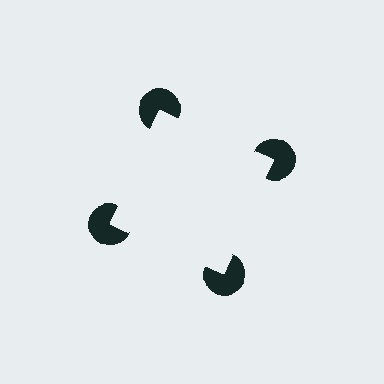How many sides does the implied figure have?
4 sides.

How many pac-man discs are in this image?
There are 4 — one at each vertex of the illusory square.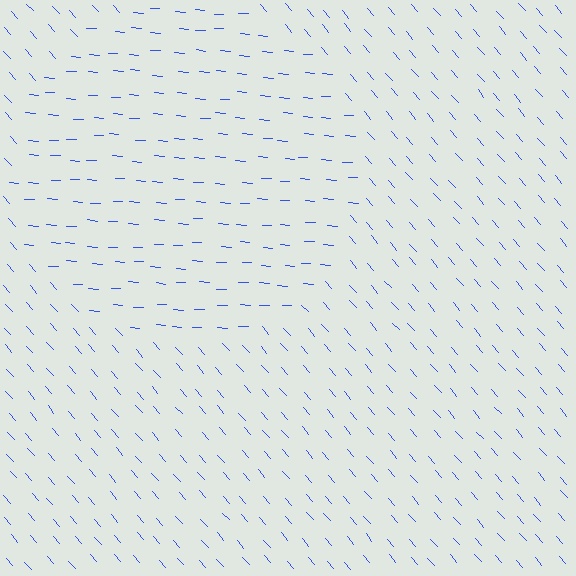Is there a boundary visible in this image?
Yes, there is a texture boundary formed by a change in line orientation.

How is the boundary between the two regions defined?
The boundary is defined purely by a change in line orientation (approximately 45 degrees difference). All lines are the same color and thickness.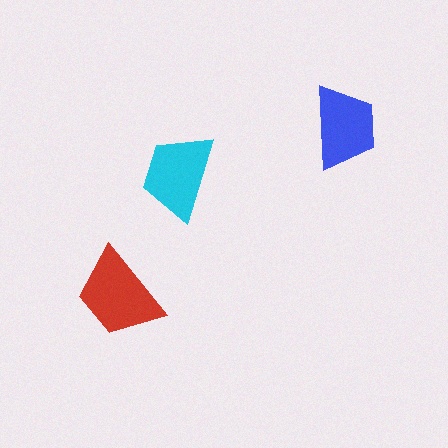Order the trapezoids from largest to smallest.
the red one, the cyan one, the blue one.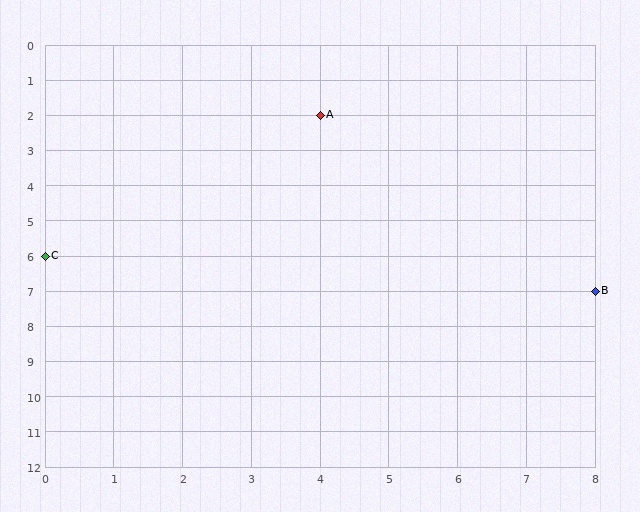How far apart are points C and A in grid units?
Points C and A are 4 columns and 4 rows apart (about 5.7 grid units diagonally).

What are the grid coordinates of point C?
Point C is at grid coordinates (0, 6).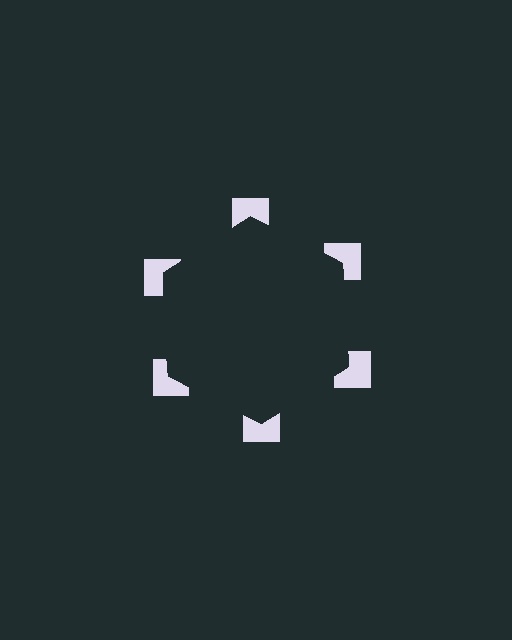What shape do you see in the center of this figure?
An illusory hexagon — its edges are inferred from the aligned wedge cuts in the notched squares, not physically drawn.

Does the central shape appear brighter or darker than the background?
It typically appears slightly darker than the background, even though no actual brightness change is drawn.